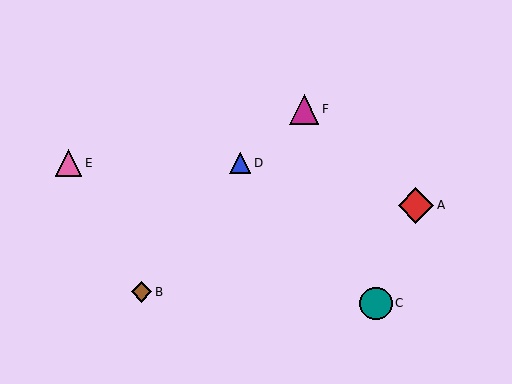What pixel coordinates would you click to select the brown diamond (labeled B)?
Click at (142, 292) to select the brown diamond B.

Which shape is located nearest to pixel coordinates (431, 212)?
The red diamond (labeled A) at (416, 205) is nearest to that location.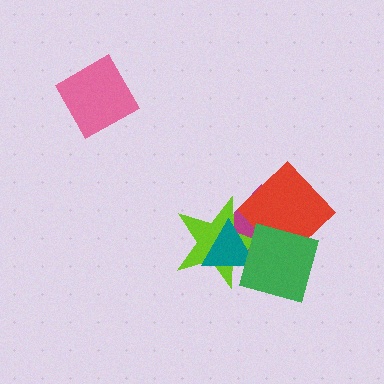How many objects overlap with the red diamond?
2 objects overlap with the red diamond.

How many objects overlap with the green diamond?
4 objects overlap with the green diamond.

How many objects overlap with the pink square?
0 objects overlap with the pink square.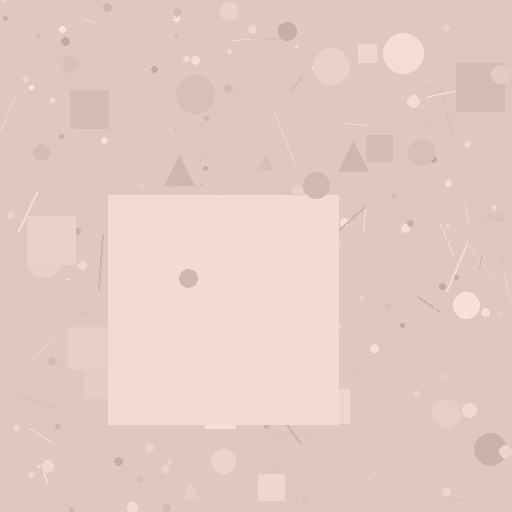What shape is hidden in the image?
A square is hidden in the image.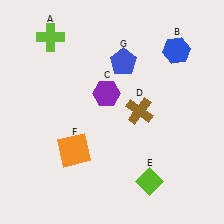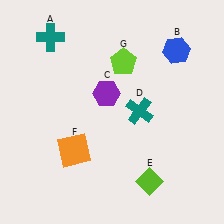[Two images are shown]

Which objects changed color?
A changed from lime to teal. D changed from brown to teal. G changed from blue to lime.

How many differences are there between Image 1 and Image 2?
There are 3 differences between the two images.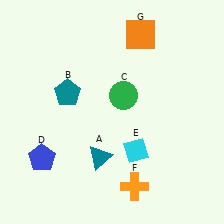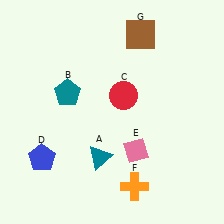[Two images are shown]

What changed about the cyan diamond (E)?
In Image 1, E is cyan. In Image 2, it changed to pink.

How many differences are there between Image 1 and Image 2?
There are 3 differences between the two images.